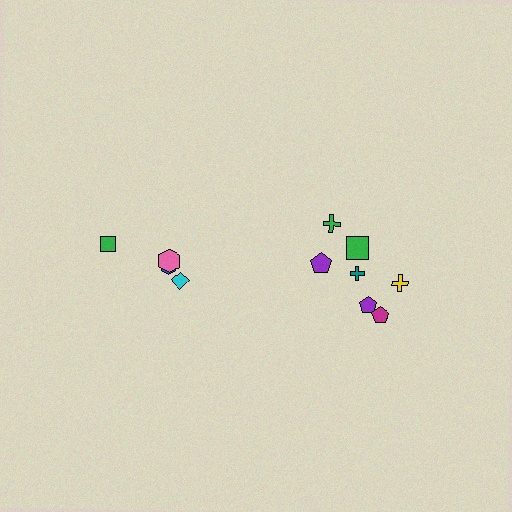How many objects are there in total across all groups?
There are 11 objects.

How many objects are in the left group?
There are 4 objects.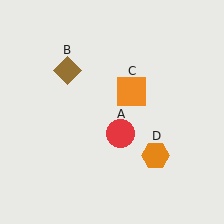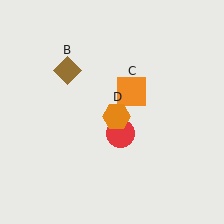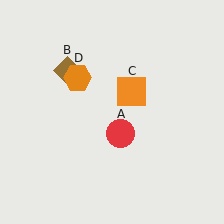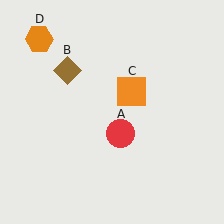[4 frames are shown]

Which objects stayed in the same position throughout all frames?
Red circle (object A) and brown diamond (object B) and orange square (object C) remained stationary.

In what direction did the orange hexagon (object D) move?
The orange hexagon (object D) moved up and to the left.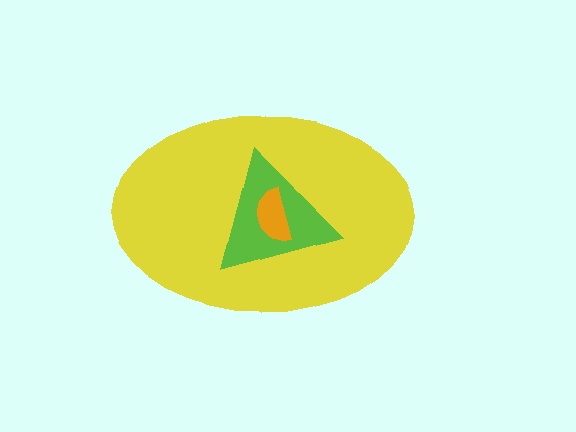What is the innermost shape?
The orange semicircle.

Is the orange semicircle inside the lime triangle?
Yes.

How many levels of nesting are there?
3.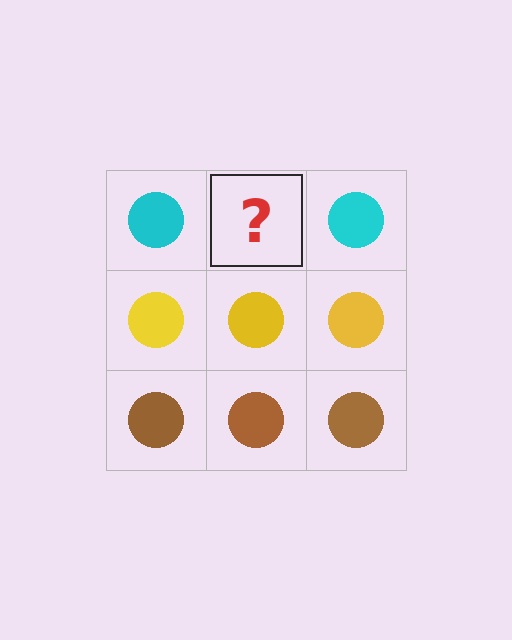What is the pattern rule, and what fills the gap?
The rule is that each row has a consistent color. The gap should be filled with a cyan circle.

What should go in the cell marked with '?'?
The missing cell should contain a cyan circle.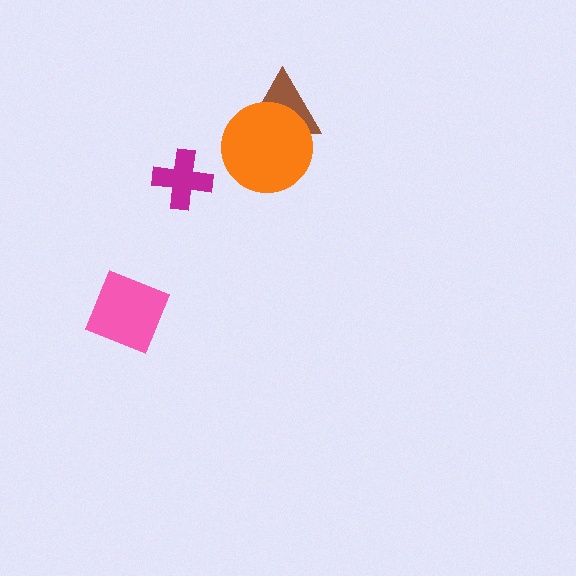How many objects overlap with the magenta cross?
0 objects overlap with the magenta cross.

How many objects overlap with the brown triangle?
1 object overlaps with the brown triangle.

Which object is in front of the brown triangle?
The orange circle is in front of the brown triangle.